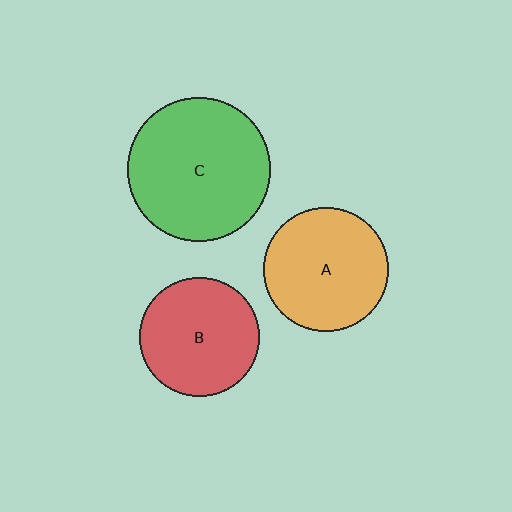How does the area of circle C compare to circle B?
Approximately 1.4 times.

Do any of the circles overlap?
No, none of the circles overlap.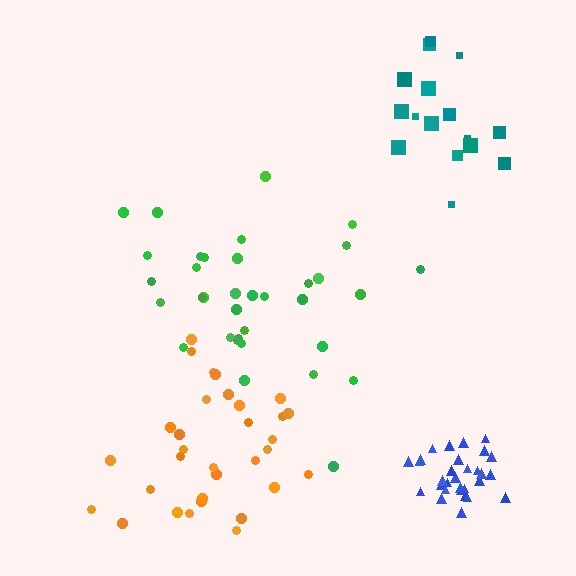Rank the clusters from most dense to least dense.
blue, orange, teal, green.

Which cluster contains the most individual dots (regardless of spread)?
Green (35).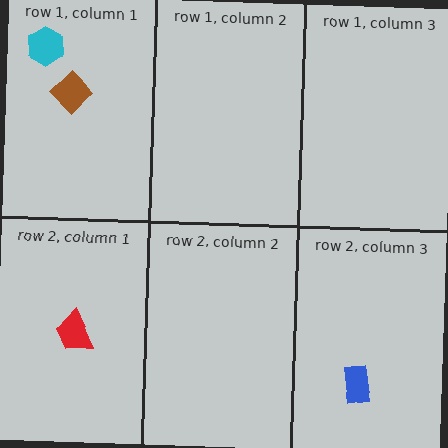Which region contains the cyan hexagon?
The row 1, column 1 region.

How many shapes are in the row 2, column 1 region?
1.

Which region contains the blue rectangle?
The row 2, column 3 region.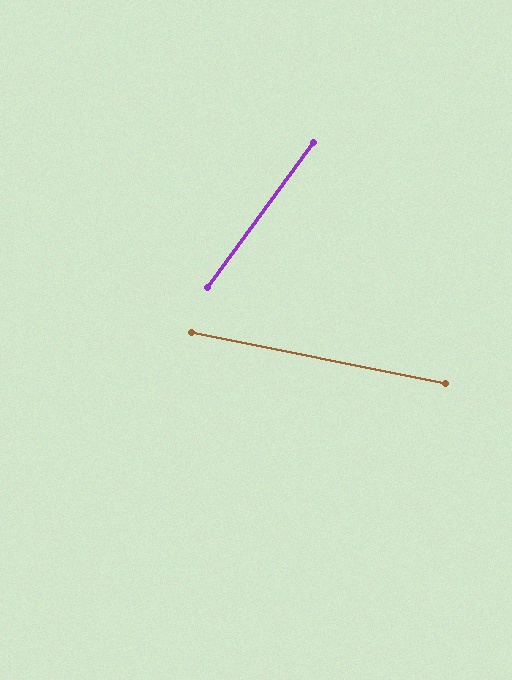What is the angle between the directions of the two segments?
Approximately 65 degrees.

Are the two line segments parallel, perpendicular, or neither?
Neither parallel nor perpendicular — they differ by about 65°.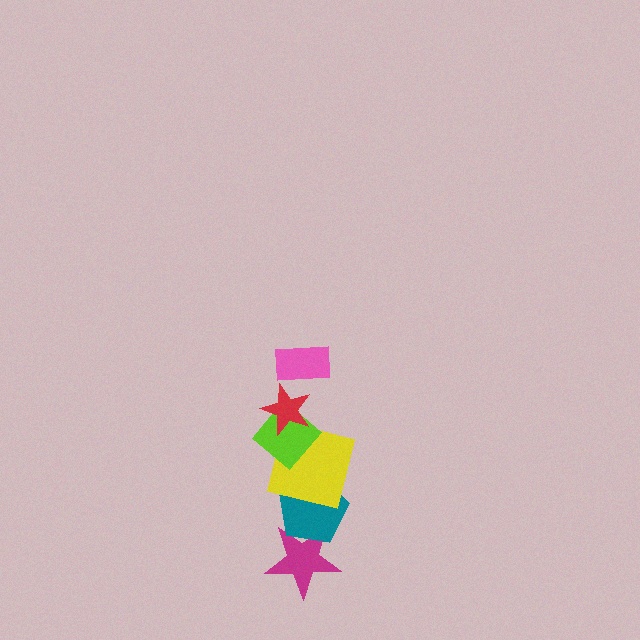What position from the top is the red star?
The red star is 2nd from the top.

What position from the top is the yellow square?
The yellow square is 4th from the top.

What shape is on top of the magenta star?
The teal pentagon is on top of the magenta star.